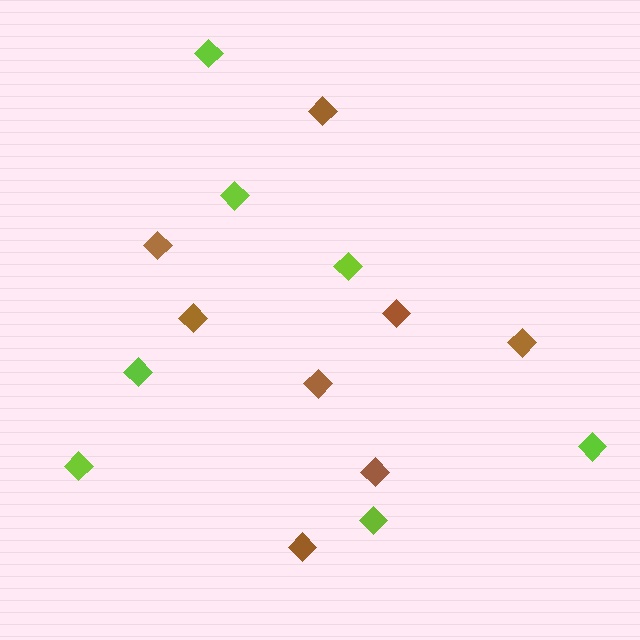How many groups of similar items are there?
There are 2 groups: one group of lime diamonds (7) and one group of brown diamonds (8).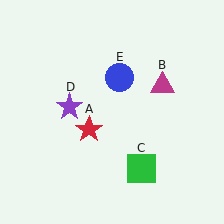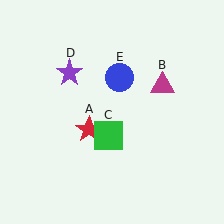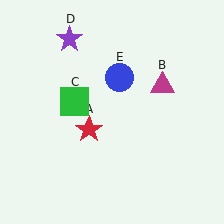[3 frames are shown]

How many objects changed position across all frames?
2 objects changed position: green square (object C), purple star (object D).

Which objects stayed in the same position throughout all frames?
Red star (object A) and magenta triangle (object B) and blue circle (object E) remained stationary.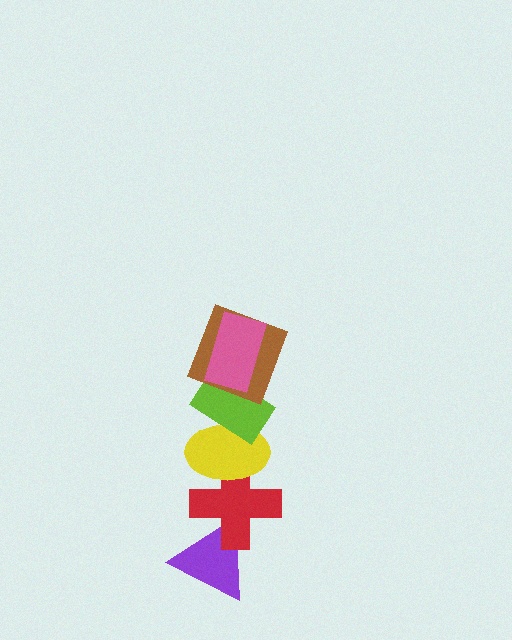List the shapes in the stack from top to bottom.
From top to bottom: the pink rectangle, the brown square, the lime rectangle, the yellow ellipse, the red cross, the purple triangle.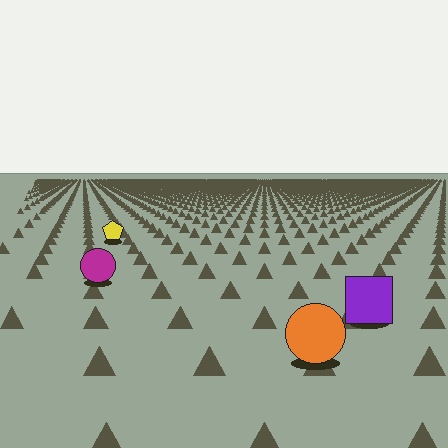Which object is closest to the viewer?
The orange circle is closest. The texture marks near it are larger and more spread out.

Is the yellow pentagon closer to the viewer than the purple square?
No. The purple square is closer — you can tell from the texture gradient: the ground texture is coarser near it.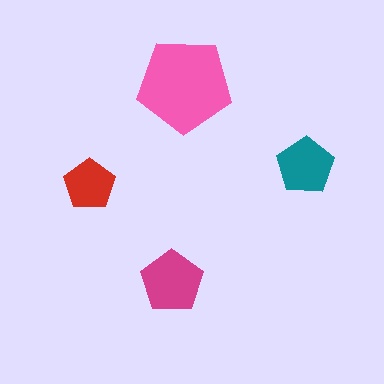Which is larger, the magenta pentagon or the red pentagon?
The magenta one.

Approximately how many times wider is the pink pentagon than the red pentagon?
About 2 times wider.